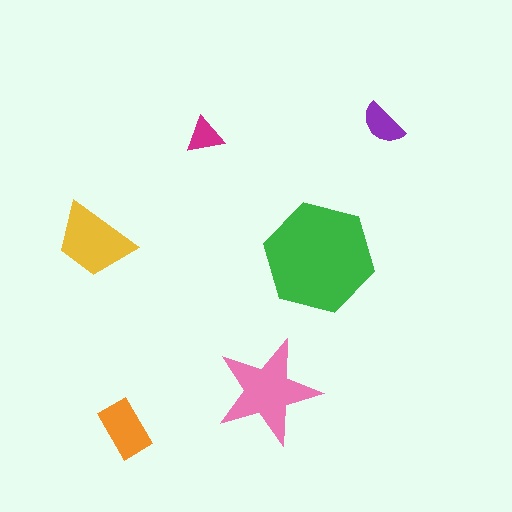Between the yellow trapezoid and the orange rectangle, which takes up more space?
The yellow trapezoid.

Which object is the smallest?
The magenta triangle.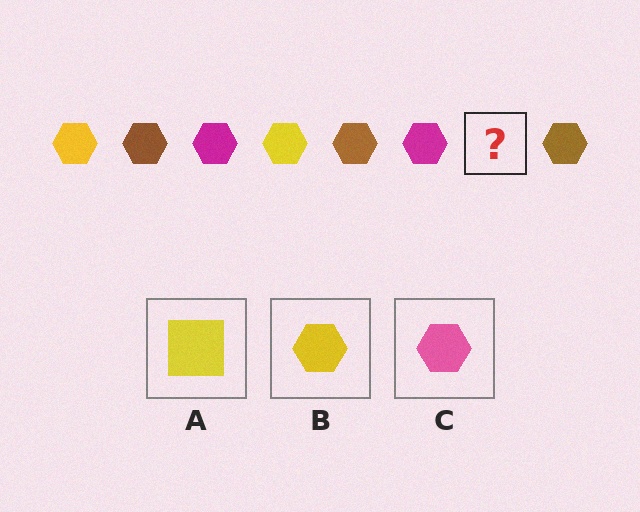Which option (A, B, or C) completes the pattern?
B.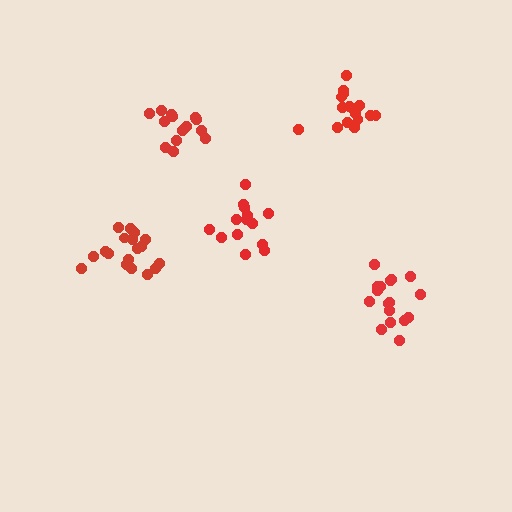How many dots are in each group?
Group 1: 18 dots, Group 2: 14 dots, Group 3: 14 dots, Group 4: 17 dots, Group 5: 16 dots (79 total).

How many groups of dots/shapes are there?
There are 5 groups.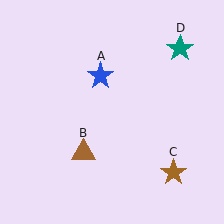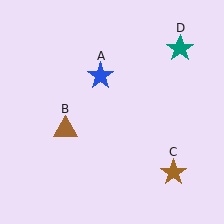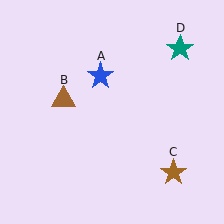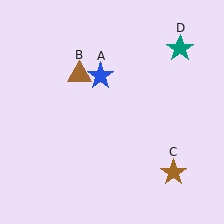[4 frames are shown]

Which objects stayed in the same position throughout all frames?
Blue star (object A) and brown star (object C) and teal star (object D) remained stationary.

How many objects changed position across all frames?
1 object changed position: brown triangle (object B).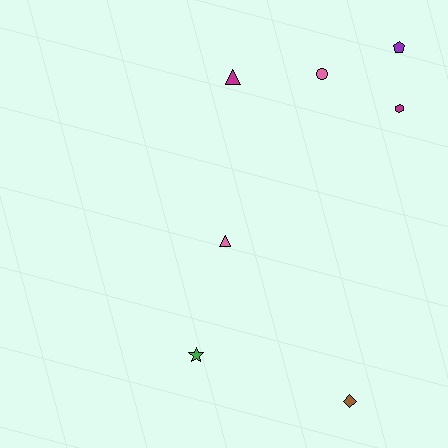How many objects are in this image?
There are 7 objects.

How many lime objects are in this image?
There are no lime objects.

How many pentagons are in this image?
There is 1 pentagon.